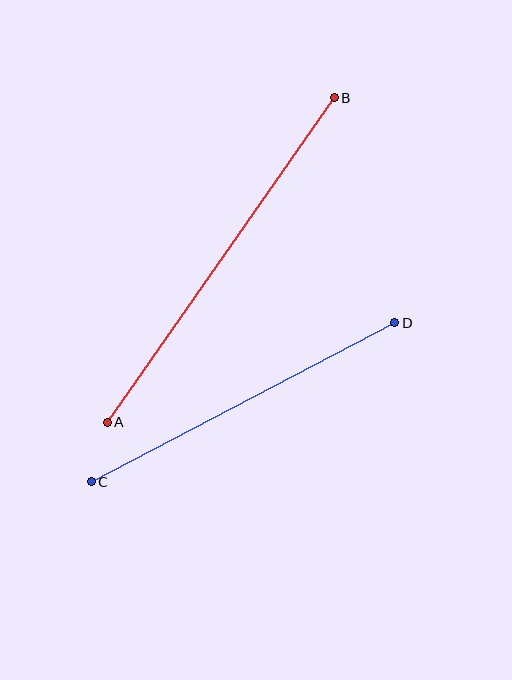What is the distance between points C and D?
The distance is approximately 343 pixels.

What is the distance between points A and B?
The distance is approximately 396 pixels.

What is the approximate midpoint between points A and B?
The midpoint is at approximately (221, 260) pixels.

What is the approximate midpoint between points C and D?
The midpoint is at approximately (243, 402) pixels.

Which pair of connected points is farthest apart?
Points A and B are farthest apart.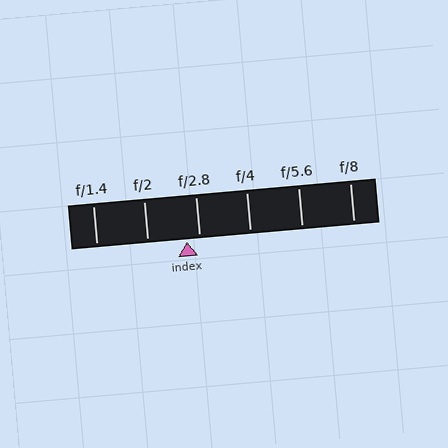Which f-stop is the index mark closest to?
The index mark is closest to f/2.8.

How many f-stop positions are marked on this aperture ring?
There are 6 f-stop positions marked.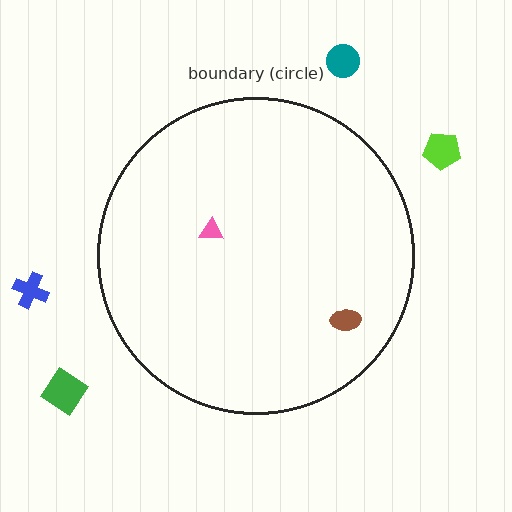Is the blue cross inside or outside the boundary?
Outside.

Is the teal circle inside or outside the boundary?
Outside.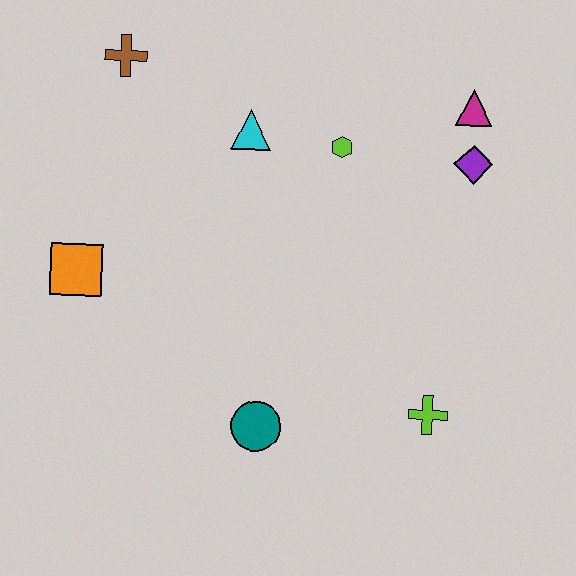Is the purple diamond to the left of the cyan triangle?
No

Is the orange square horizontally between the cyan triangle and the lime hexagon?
No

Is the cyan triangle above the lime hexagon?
Yes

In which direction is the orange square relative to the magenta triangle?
The orange square is to the left of the magenta triangle.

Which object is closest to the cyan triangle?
The lime hexagon is closest to the cyan triangle.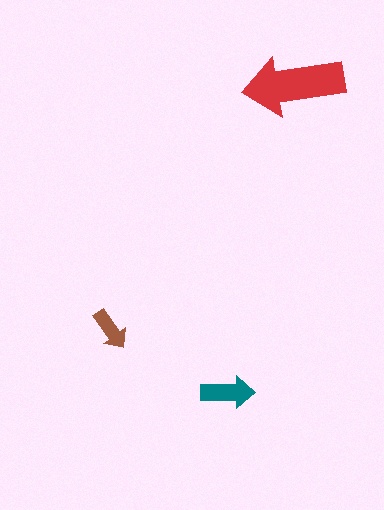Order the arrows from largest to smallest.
the red one, the teal one, the brown one.